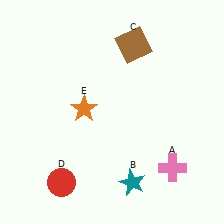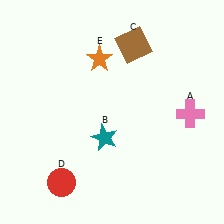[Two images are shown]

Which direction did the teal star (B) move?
The teal star (B) moved up.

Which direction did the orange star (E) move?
The orange star (E) moved up.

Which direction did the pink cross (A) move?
The pink cross (A) moved up.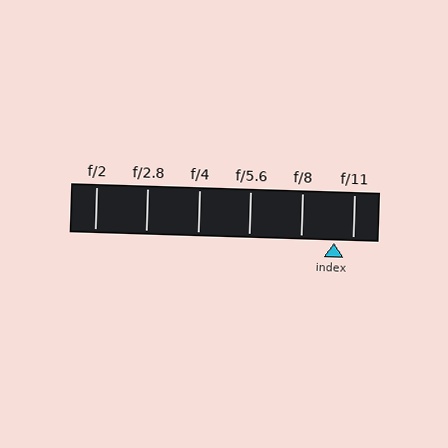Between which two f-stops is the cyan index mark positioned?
The index mark is between f/8 and f/11.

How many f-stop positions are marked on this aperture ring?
There are 6 f-stop positions marked.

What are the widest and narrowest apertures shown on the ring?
The widest aperture shown is f/2 and the narrowest is f/11.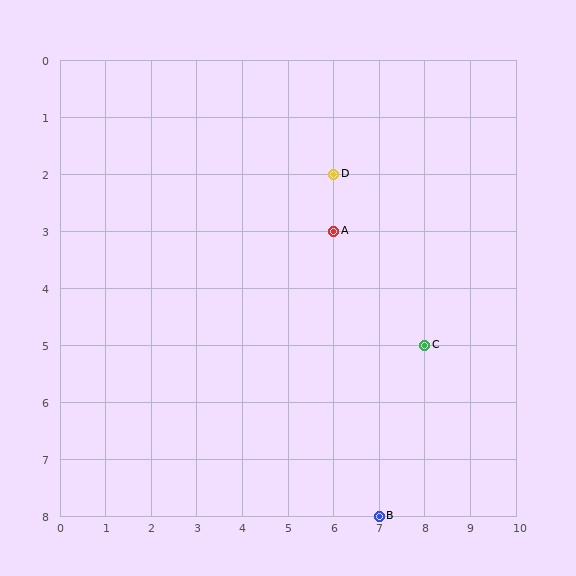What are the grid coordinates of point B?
Point B is at grid coordinates (7, 8).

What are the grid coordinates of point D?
Point D is at grid coordinates (6, 2).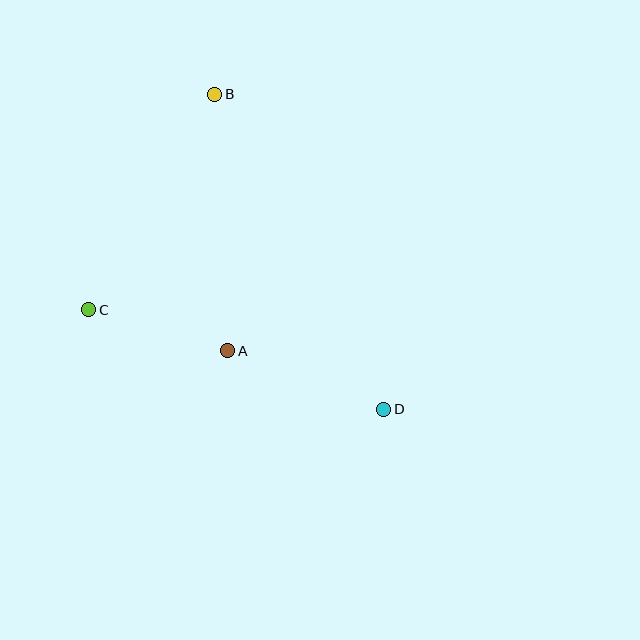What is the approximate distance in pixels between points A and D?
The distance between A and D is approximately 167 pixels.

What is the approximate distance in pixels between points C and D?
The distance between C and D is approximately 311 pixels.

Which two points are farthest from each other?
Points B and D are farthest from each other.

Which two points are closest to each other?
Points A and C are closest to each other.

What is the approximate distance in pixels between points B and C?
The distance between B and C is approximately 250 pixels.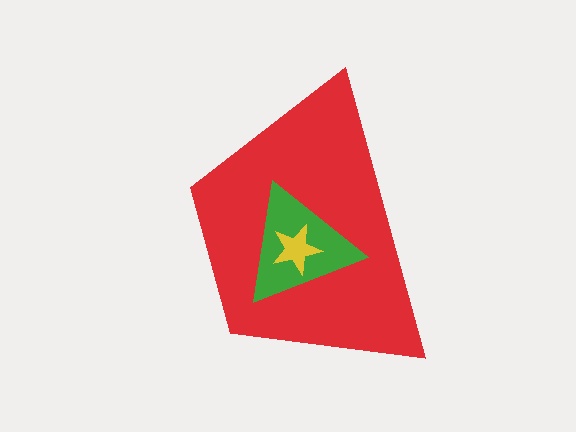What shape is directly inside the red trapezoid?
The green triangle.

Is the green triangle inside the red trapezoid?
Yes.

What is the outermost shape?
The red trapezoid.